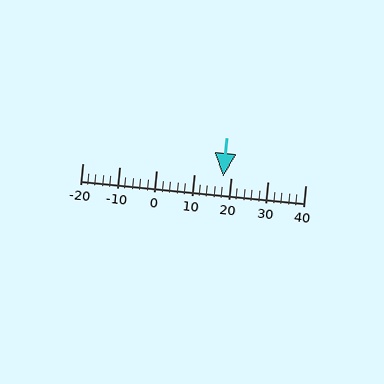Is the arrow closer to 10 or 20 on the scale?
The arrow is closer to 20.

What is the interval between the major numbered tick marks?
The major tick marks are spaced 10 units apart.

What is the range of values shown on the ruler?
The ruler shows values from -20 to 40.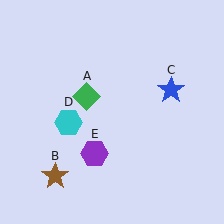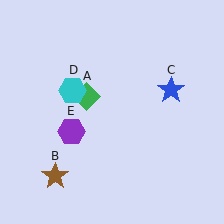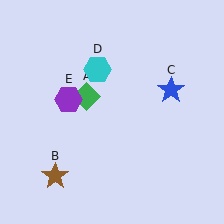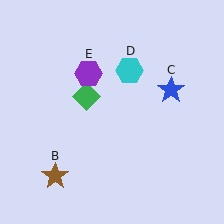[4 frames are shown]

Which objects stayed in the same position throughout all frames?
Green diamond (object A) and brown star (object B) and blue star (object C) remained stationary.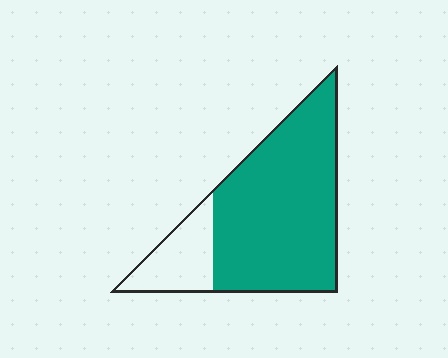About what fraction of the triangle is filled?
About four fifths (4/5).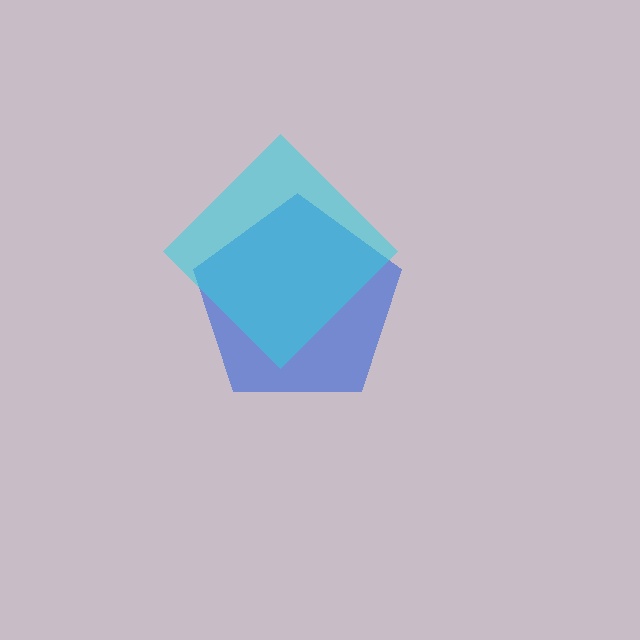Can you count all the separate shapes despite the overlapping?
Yes, there are 2 separate shapes.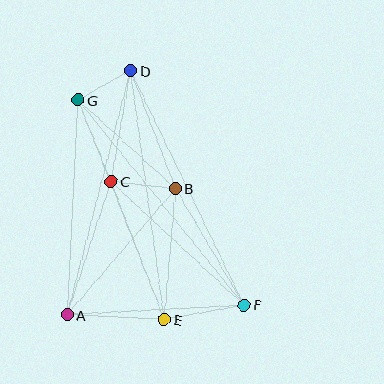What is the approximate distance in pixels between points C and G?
The distance between C and G is approximately 88 pixels.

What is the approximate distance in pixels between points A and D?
The distance between A and D is approximately 252 pixels.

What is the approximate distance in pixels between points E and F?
The distance between E and F is approximately 81 pixels.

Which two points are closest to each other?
Points D and G are closest to each other.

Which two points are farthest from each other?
Points F and G are farthest from each other.